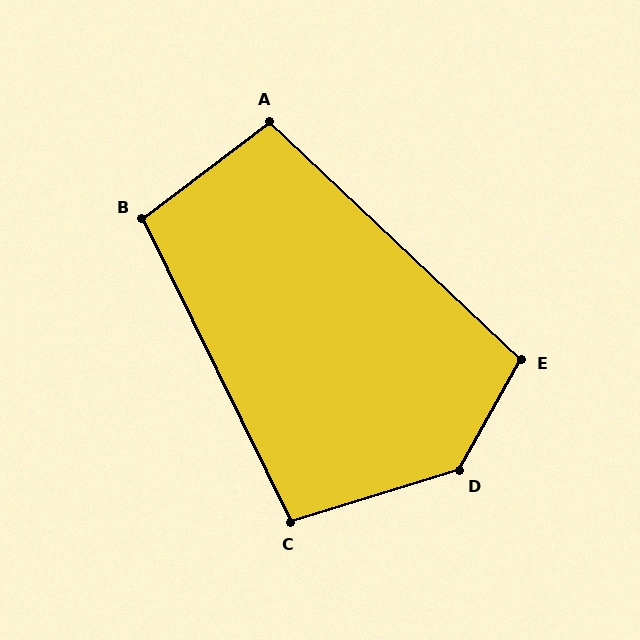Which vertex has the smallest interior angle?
C, at approximately 99 degrees.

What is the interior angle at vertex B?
Approximately 101 degrees (obtuse).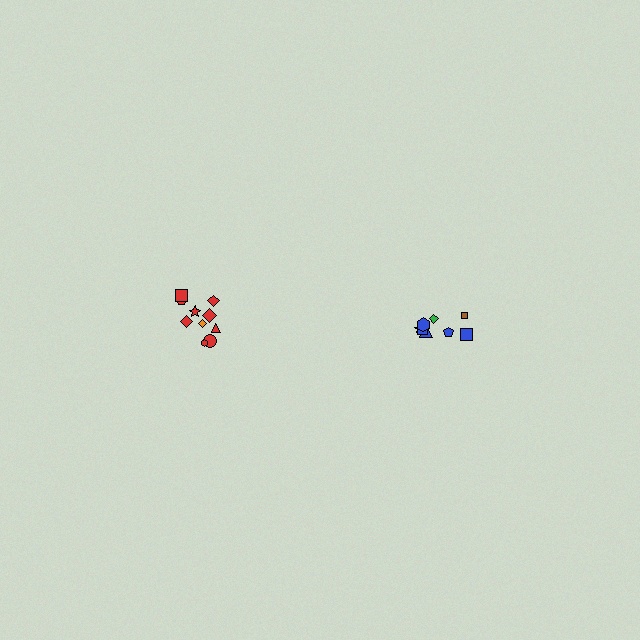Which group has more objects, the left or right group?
The left group.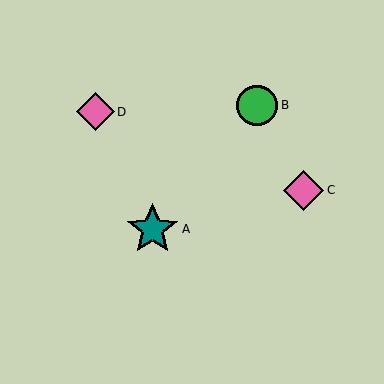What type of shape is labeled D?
Shape D is a pink diamond.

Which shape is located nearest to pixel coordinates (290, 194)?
The pink diamond (labeled C) at (303, 190) is nearest to that location.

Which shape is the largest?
The teal star (labeled A) is the largest.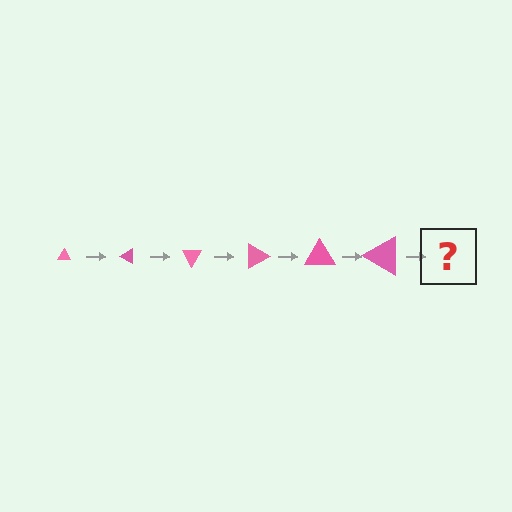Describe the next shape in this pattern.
It should be a triangle, larger than the previous one and rotated 180 degrees from the start.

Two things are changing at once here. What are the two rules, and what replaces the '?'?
The two rules are that the triangle grows larger each step and it rotates 30 degrees each step. The '?' should be a triangle, larger than the previous one and rotated 180 degrees from the start.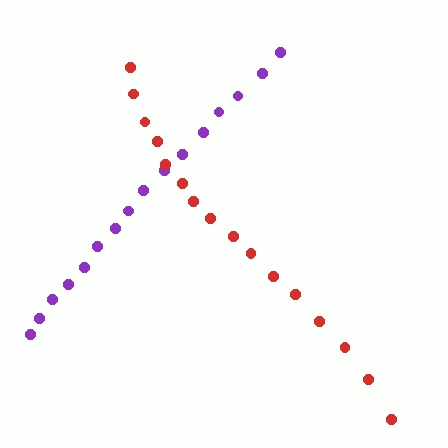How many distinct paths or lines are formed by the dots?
There are 2 distinct paths.